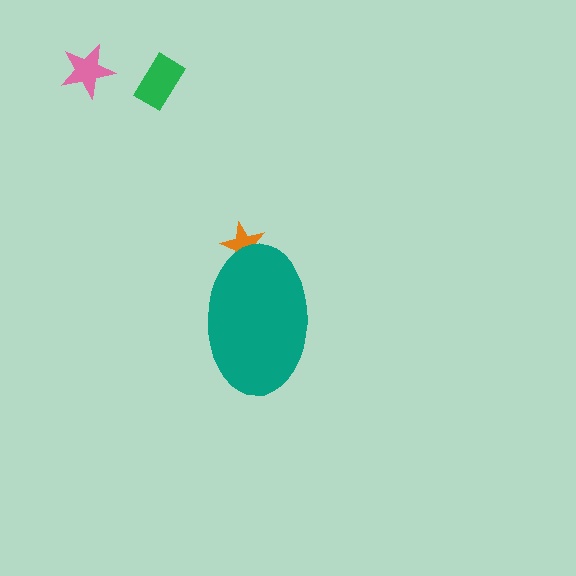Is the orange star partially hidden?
Yes, the orange star is partially hidden behind the teal ellipse.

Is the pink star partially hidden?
No, the pink star is fully visible.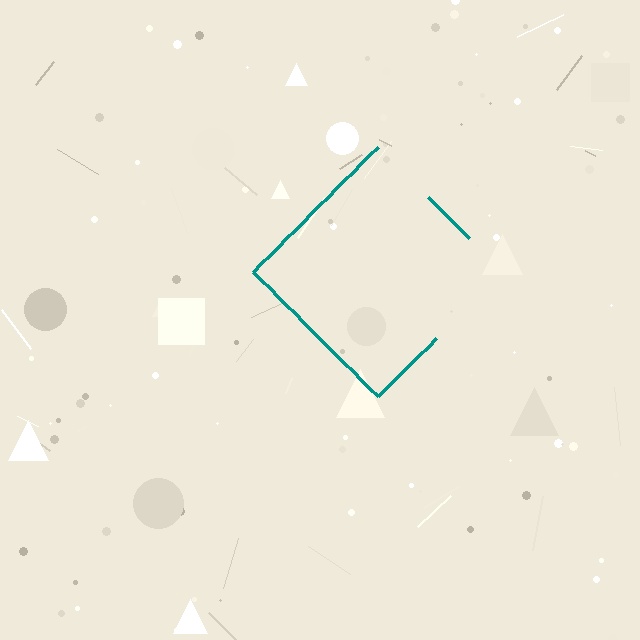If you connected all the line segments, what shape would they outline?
They would outline a diamond.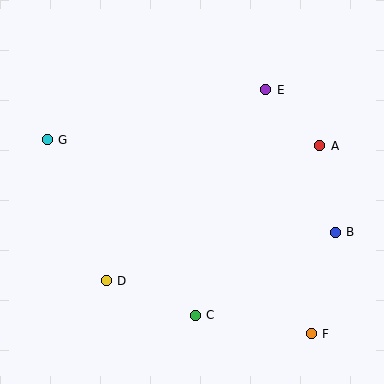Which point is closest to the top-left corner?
Point G is closest to the top-left corner.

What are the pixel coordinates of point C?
Point C is at (195, 315).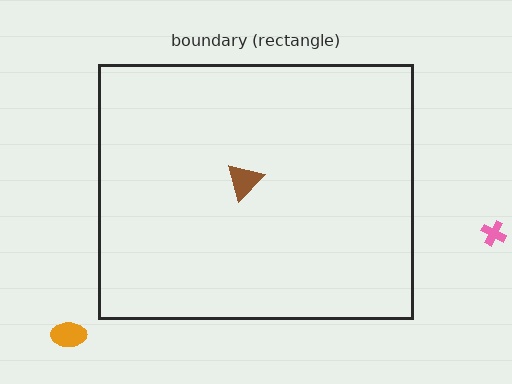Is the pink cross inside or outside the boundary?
Outside.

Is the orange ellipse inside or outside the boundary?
Outside.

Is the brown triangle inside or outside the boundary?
Inside.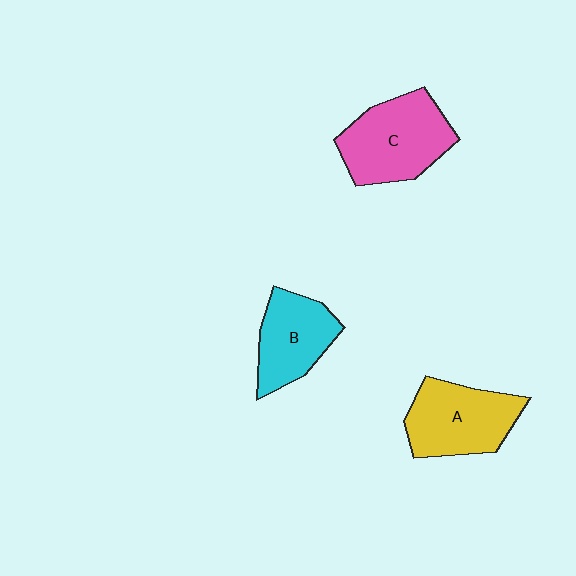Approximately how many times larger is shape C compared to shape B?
Approximately 1.3 times.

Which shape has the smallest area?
Shape B (cyan).